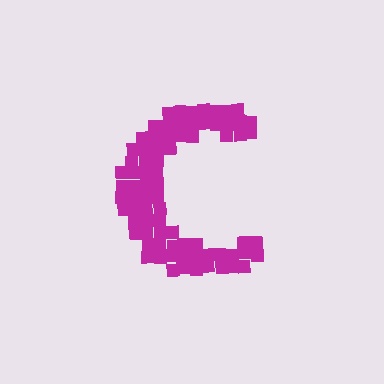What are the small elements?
The small elements are squares.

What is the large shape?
The large shape is the letter C.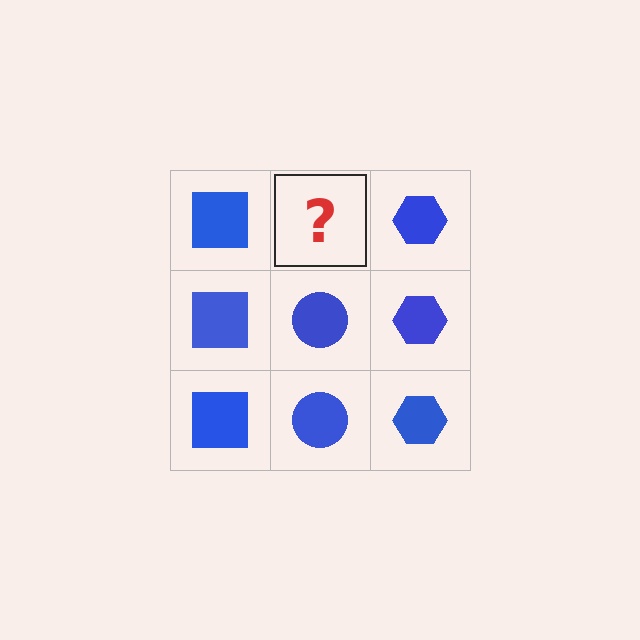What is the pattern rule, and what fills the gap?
The rule is that each column has a consistent shape. The gap should be filled with a blue circle.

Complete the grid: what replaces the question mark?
The question mark should be replaced with a blue circle.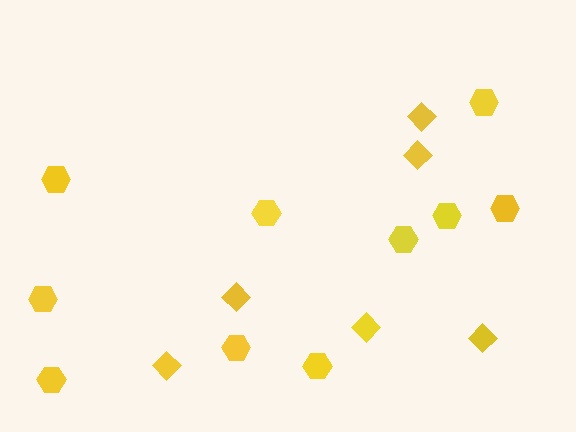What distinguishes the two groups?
There are 2 groups: one group of diamonds (6) and one group of hexagons (10).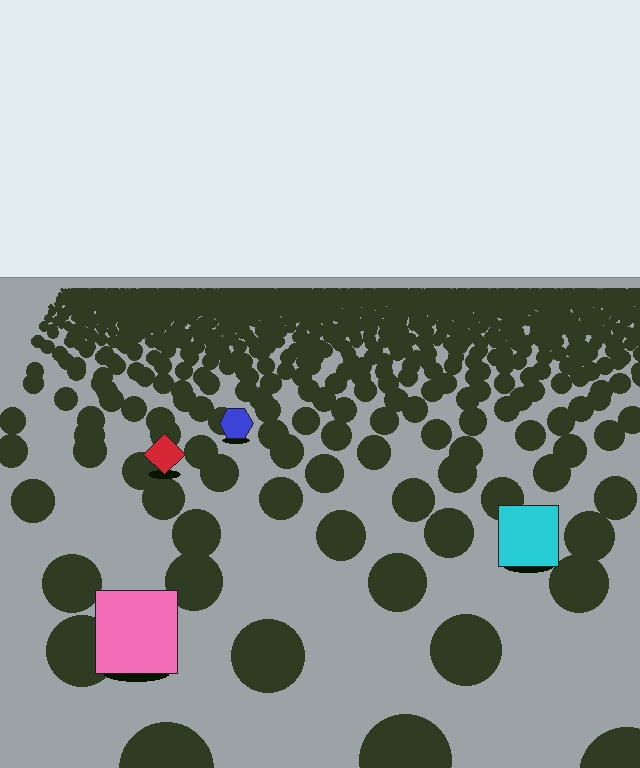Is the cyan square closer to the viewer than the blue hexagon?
Yes. The cyan square is closer — you can tell from the texture gradient: the ground texture is coarser near it.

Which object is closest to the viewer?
The pink square is closest. The texture marks near it are larger and more spread out.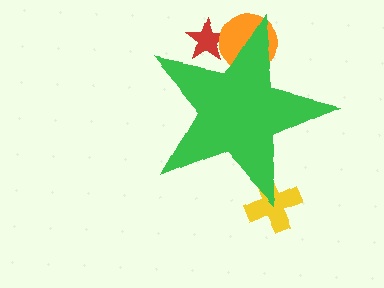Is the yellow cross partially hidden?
Yes, the yellow cross is partially hidden behind the green star.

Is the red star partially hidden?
Yes, the red star is partially hidden behind the green star.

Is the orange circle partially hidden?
Yes, the orange circle is partially hidden behind the green star.